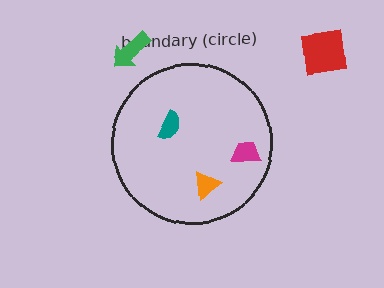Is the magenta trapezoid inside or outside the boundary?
Inside.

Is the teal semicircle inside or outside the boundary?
Inside.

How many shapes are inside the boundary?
3 inside, 2 outside.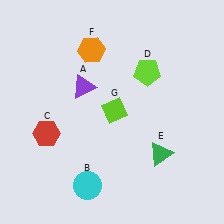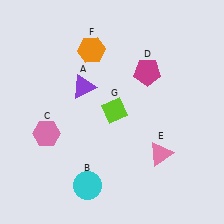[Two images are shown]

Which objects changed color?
C changed from red to pink. D changed from lime to magenta. E changed from green to pink.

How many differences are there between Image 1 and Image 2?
There are 3 differences between the two images.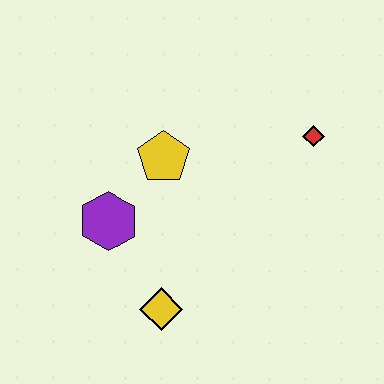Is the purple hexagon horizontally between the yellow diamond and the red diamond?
No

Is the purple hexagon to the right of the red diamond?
No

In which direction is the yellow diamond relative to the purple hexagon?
The yellow diamond is below the purple hexagon.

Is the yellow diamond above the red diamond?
No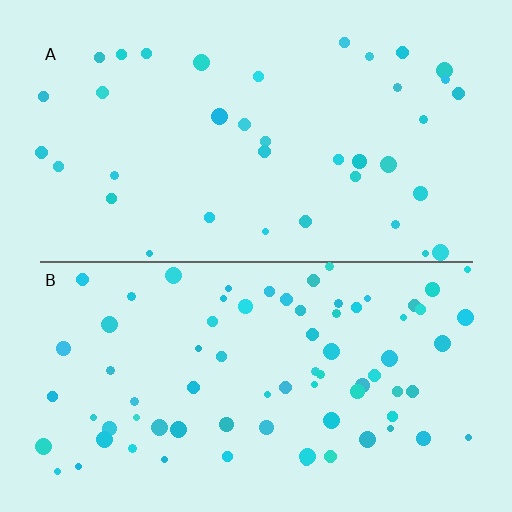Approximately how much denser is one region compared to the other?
Approximately 2.0× — region B over region A.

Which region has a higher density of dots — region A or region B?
B (the bottom).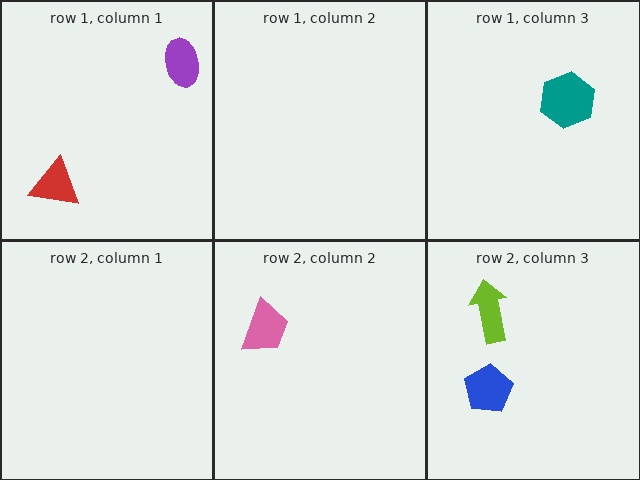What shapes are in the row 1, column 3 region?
The teal hexagon.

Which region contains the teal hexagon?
The row 1, column 3 region.